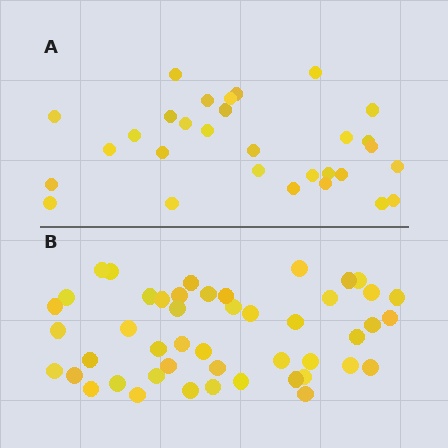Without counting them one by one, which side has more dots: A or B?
Region B (the bottom region) has more dots.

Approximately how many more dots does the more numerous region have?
Region B has approximately 15 more dots than region A.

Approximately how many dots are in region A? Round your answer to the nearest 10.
About 30 dots.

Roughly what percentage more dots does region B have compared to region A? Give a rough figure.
About 55% more.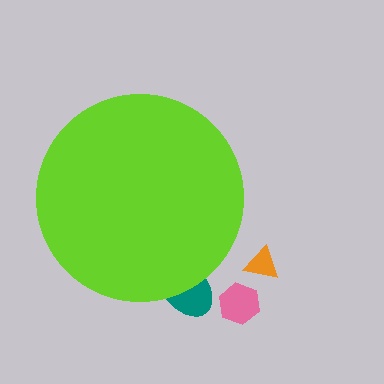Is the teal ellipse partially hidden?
Yes, the teal ellipse is partially hidden behind the lime circle.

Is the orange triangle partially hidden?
No, the orange triangle is fully visible.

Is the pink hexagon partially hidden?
No, the pink hexagon is fully visible.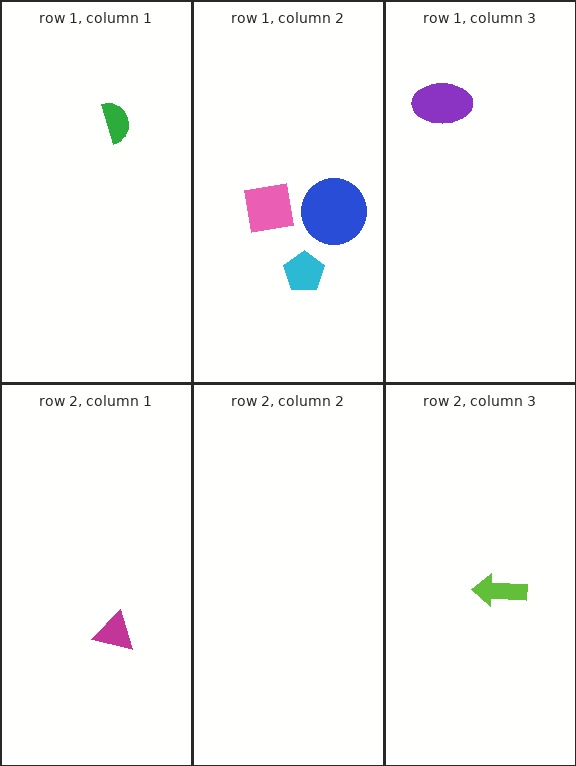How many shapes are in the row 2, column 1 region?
1.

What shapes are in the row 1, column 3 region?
The purple ellipse.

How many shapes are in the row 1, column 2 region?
3.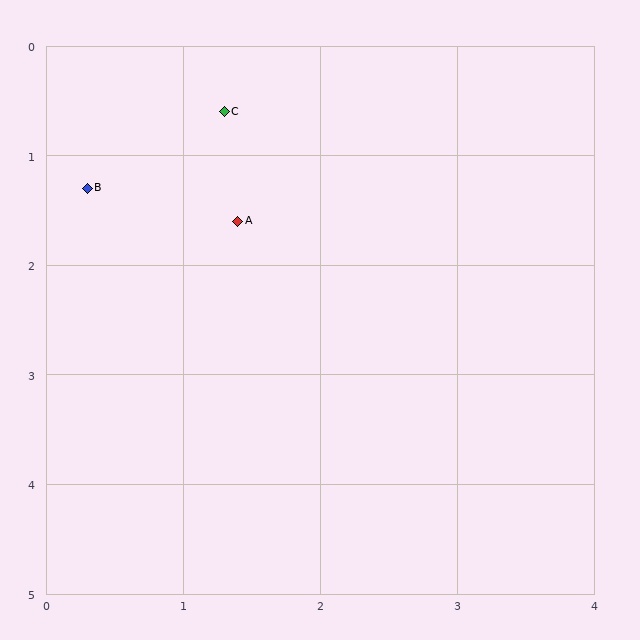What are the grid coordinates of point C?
Point C is at approximately (1.3, 0.6).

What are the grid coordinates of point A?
Point A is at approximately (1.4, 1.6).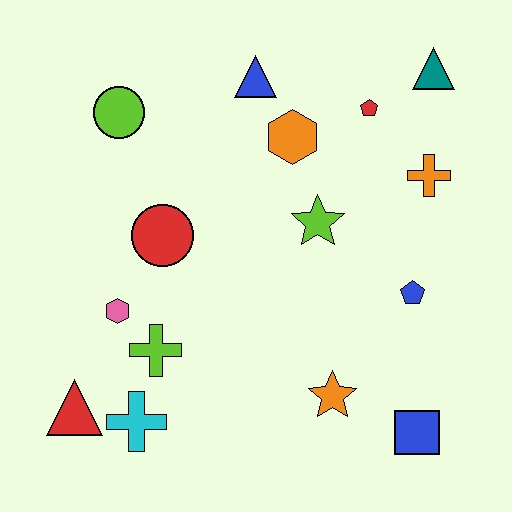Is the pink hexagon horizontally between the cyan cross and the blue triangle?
No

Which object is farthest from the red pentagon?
The red triangle is farthest from the red pentagon.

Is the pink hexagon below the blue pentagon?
Yes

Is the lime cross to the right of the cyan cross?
Yes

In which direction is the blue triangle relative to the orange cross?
The blue triangle is to the left of the orange cross.